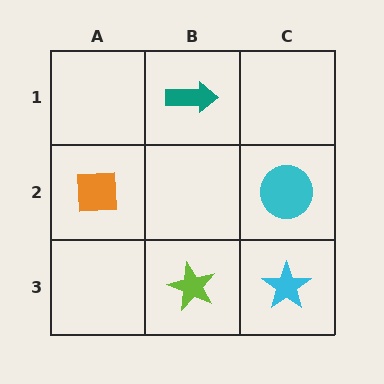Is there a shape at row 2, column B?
No, that cell is empty.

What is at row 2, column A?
An orange square.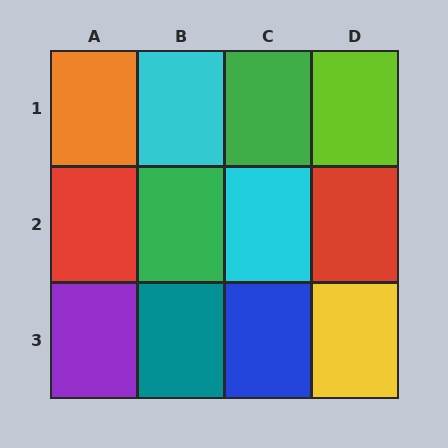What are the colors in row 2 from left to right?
Red, green, cyan, red.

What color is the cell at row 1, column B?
Cyan.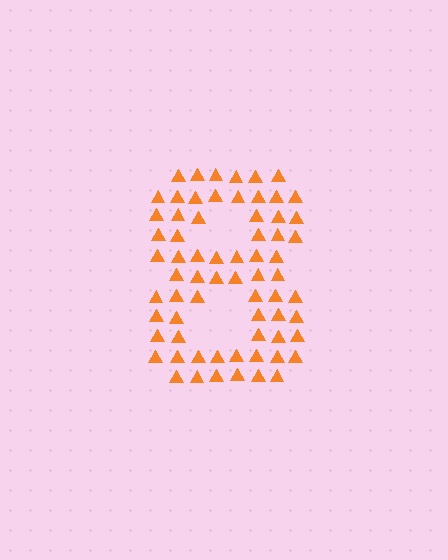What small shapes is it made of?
It is made of small triangles.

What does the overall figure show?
The overall figure shows the digit 8.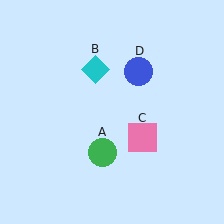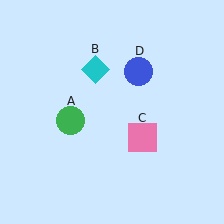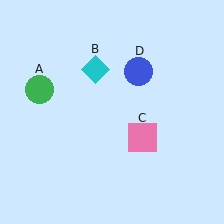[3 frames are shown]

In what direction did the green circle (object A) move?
The green circle (object A) moved up and to the left.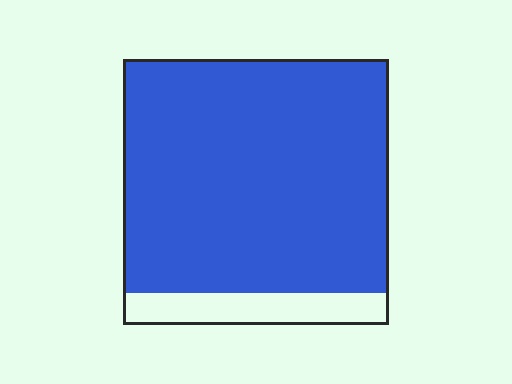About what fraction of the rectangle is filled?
About seven eighths (7/8).